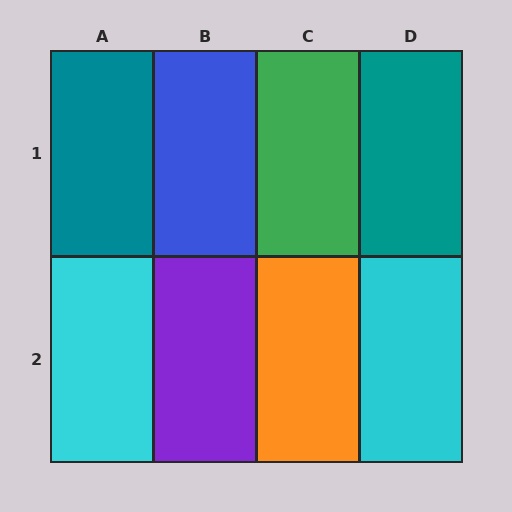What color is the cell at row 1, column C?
Green.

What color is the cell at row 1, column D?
Teal.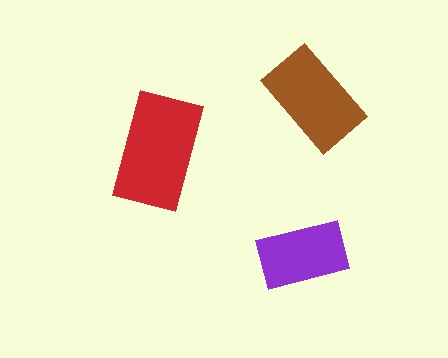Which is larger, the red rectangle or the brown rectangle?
The red one.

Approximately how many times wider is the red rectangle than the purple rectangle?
About 1.5 times wider.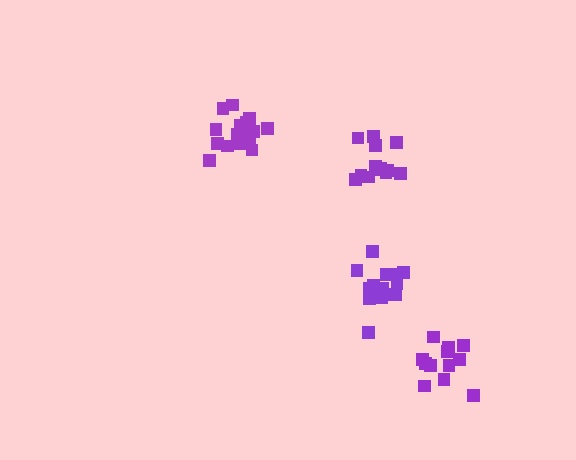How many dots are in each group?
Group 1: 15 dots, Group 2: 12 dots, Group 3: 17 dots, Group 4: 13 dots (57 total).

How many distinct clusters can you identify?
There are 4 distinct clusters.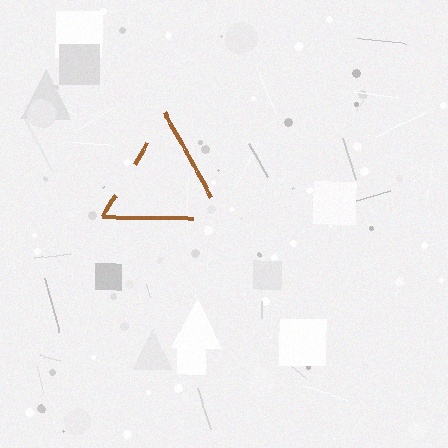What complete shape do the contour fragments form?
The contour fragments form a triangle.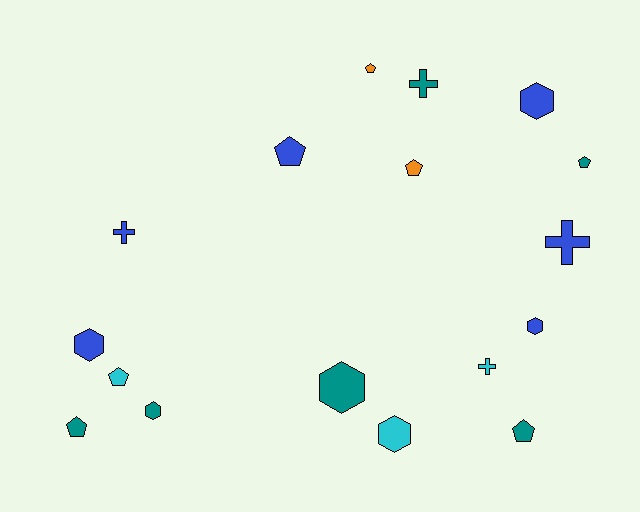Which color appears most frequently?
Teal, with 6 objects.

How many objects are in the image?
There are 17 objects.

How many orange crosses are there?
There are no orange crosses.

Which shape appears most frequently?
Pentagon, with 7 objects.